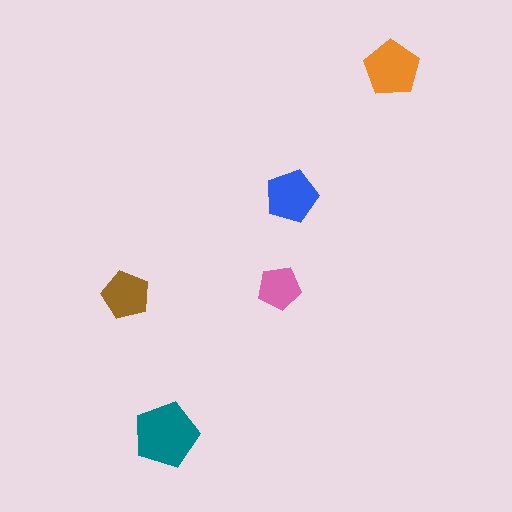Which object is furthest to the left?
The brown pentagon is leftmost.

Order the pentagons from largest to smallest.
the teal one, the orange one, the blue one, the brown one, the pink one.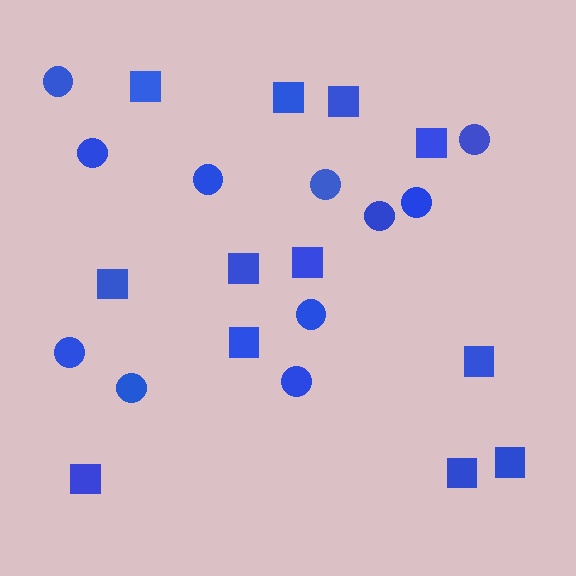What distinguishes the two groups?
There are 2 groups: one group of circles (11) and one group of squares (12).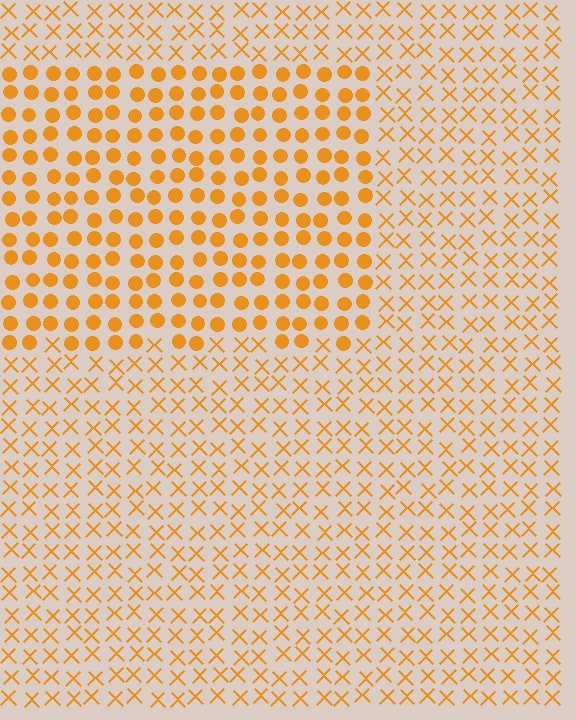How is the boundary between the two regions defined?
The boundary is defined by a change in element shape: circles inside vs. X marks outside. All elements share the same color and spacing.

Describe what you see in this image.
The image is filled with small orange elements arranged in a uniform grid. A rectangle-shaped region contains circles, while the surrounding area contains X marks. The boundary is defined purely by the change in element shape.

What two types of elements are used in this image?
The image uses circles inside the rectangle region and X marks outside it.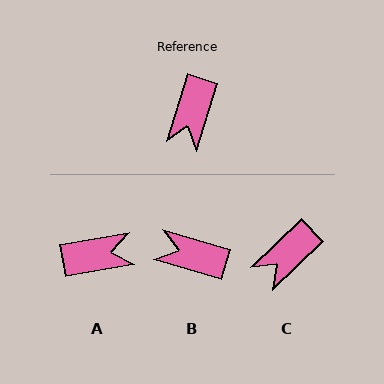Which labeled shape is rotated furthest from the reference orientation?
A, about 117 degrees away.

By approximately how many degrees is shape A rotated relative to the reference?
Approximately 117 degrees counter-clockwise.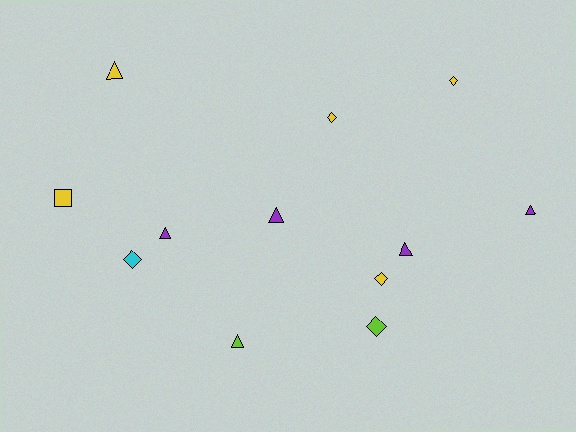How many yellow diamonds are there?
There are 3 yellow diamonds.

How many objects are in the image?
There are 12 objects.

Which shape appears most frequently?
Triangle, with 6 objects.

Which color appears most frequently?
Yellow, with 5 objects.